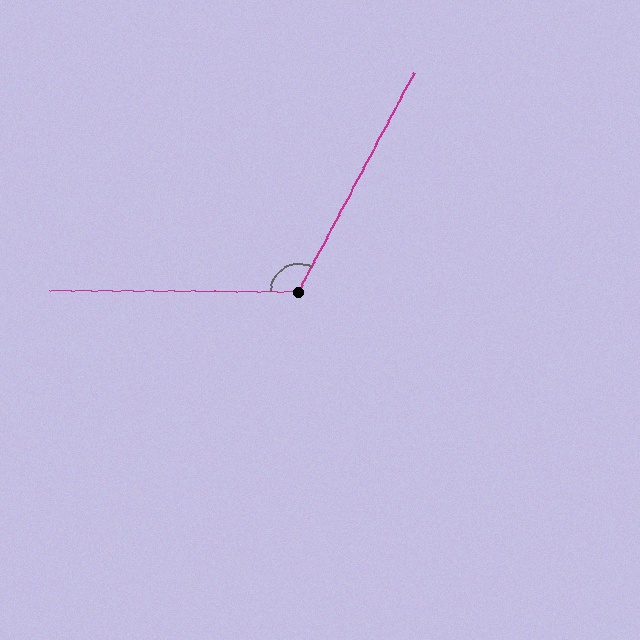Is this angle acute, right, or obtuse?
It is obtuse.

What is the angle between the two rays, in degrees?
Approximately 118 degrees.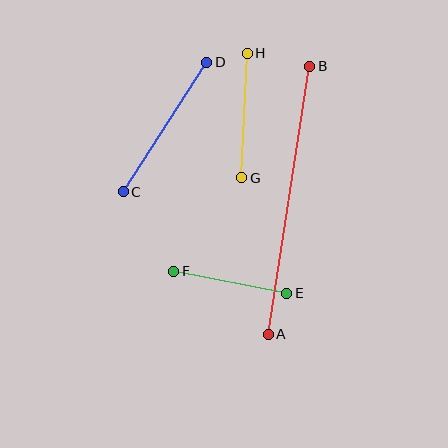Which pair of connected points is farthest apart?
Points A and B are farthest apart.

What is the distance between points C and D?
The distance is approximately 154 pixels.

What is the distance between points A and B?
The distance is approximately 271 pixels.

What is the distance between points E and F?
The distance is approximately 115 pixels.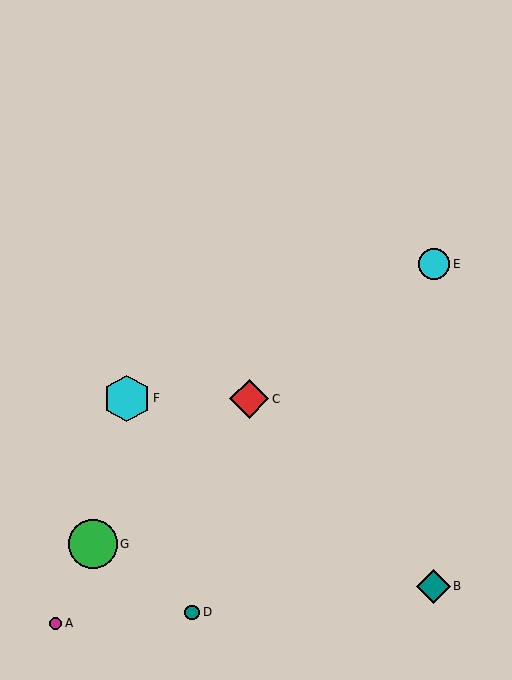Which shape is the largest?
The green circle (labeled G) is the largest.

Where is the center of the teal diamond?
The center of the teal diamond is at (434, 586).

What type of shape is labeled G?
Shape G is a green circle.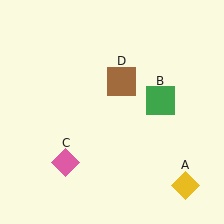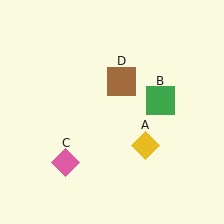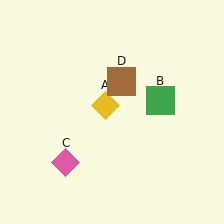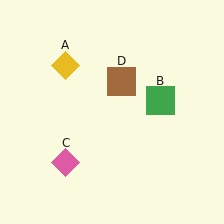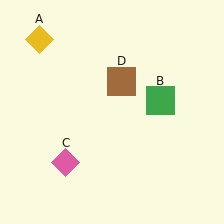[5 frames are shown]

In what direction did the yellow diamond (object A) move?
The yellow diamond (object A) moved up and to the left.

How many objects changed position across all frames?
1 object changed position: yellow diamond (object A).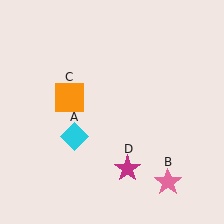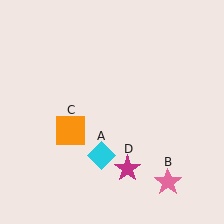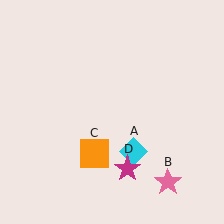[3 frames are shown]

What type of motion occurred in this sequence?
The cyan diamond (object A), orange square (object C) rotated counterclockwise around the center of the scene.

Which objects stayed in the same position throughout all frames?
Pink star (object B) and magenta star (object D) remained stationary.